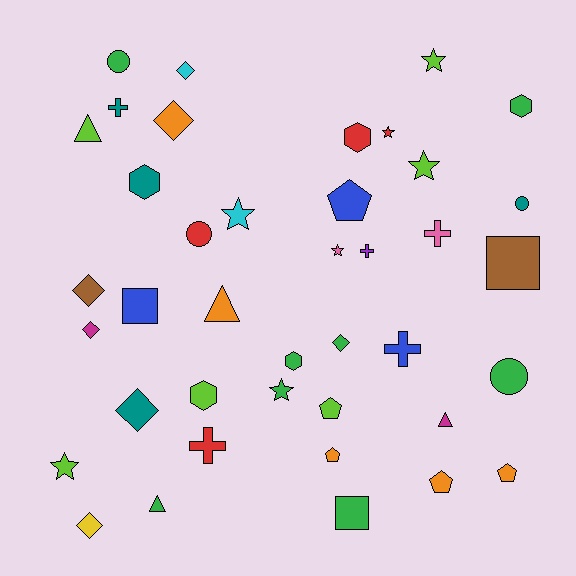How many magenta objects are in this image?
There are 2 magenta objects.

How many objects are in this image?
There are 40 objects.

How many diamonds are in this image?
There are 7 diamonds.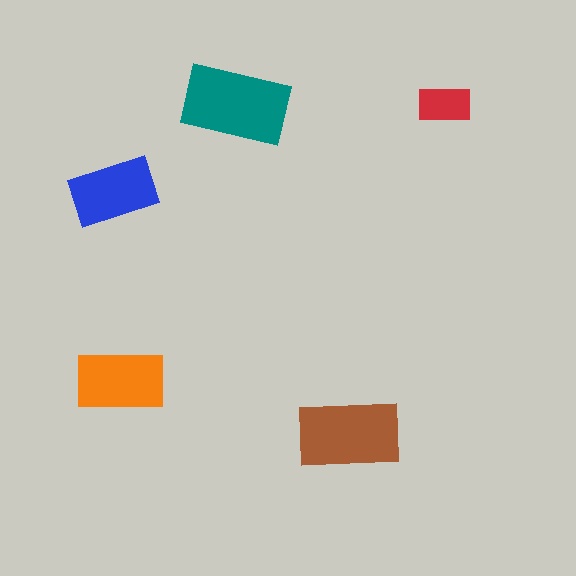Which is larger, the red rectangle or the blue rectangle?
The blue one.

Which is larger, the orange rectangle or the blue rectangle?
The orange one.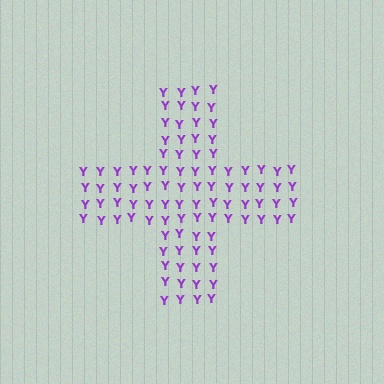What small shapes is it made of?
It is made of small letter Y's.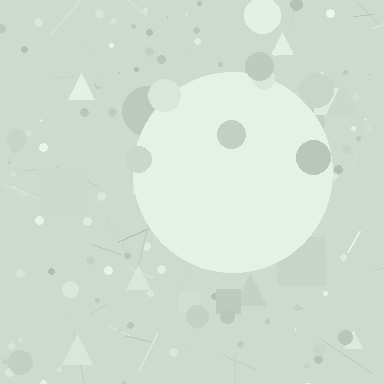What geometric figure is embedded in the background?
A circle is embedded in the background.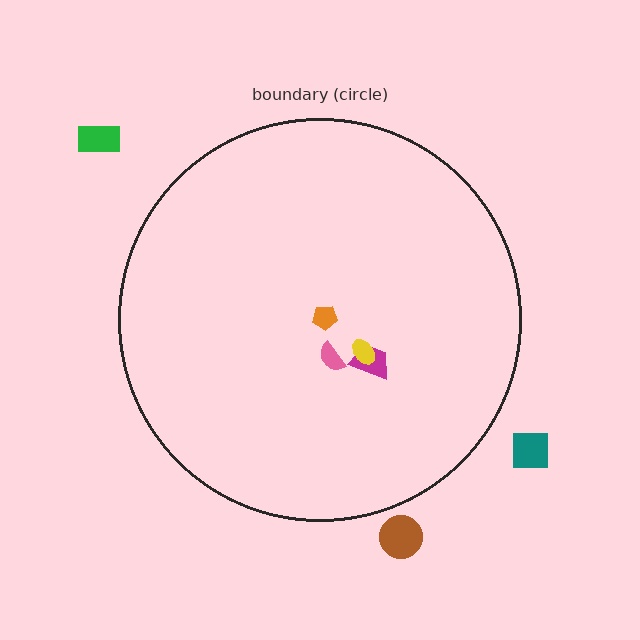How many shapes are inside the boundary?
4 inside, 3 outside.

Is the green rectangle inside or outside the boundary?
Outside.